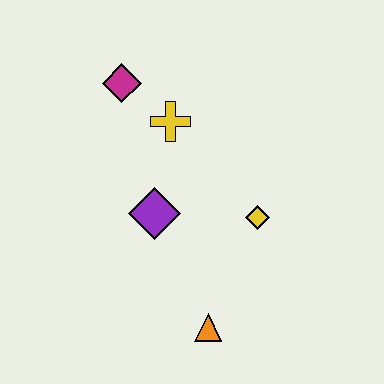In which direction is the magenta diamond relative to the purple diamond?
The magenta diamond is above the purple diamond.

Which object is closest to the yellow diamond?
The purple diamond is closest to the yellow diamond.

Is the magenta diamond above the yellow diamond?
Yes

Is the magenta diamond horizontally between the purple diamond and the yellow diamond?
No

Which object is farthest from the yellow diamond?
The magenta diamond is farthest from the yellow diamond.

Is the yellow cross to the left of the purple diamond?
No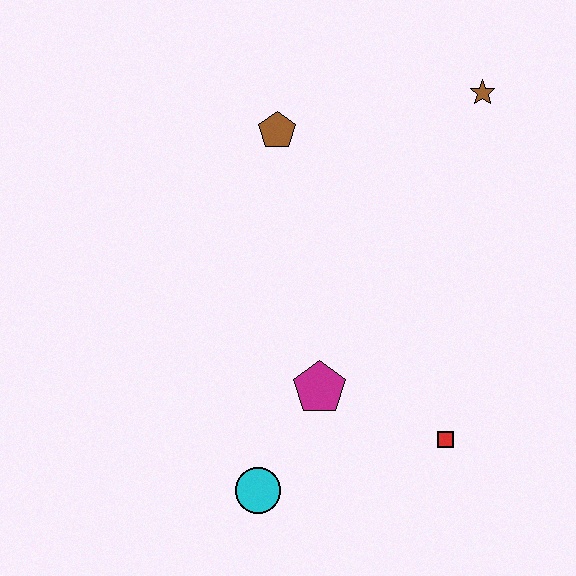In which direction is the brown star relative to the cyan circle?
The brown star is above the cyan circle.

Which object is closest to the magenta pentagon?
The cyan circle is closest to the magenta pentagon.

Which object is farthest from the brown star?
The cyan circle is farthest from the brown star.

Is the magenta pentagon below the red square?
No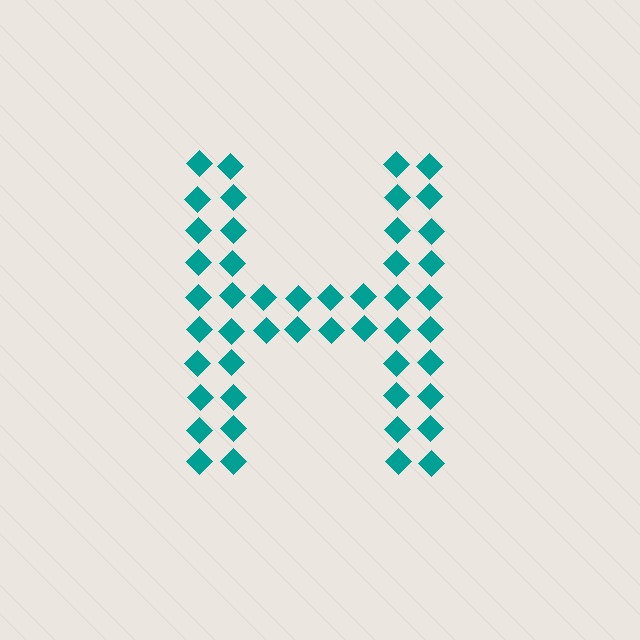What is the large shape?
The large shape is the letter H.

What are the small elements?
The small elements are diamonds.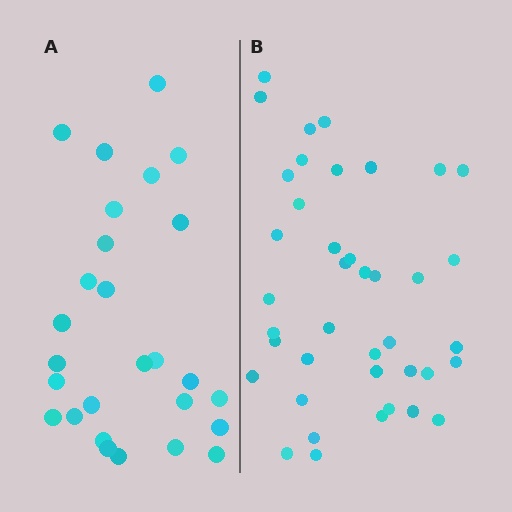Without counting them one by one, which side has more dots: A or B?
Region B (the right region) has more dots.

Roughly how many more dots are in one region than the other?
Region B has approximately 15 more dots than region A.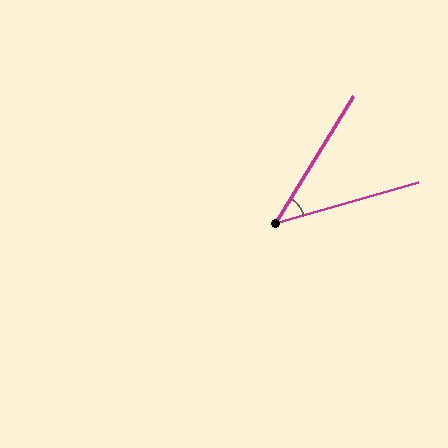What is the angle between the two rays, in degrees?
Approximately 42 degrees.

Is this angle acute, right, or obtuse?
It is acute.